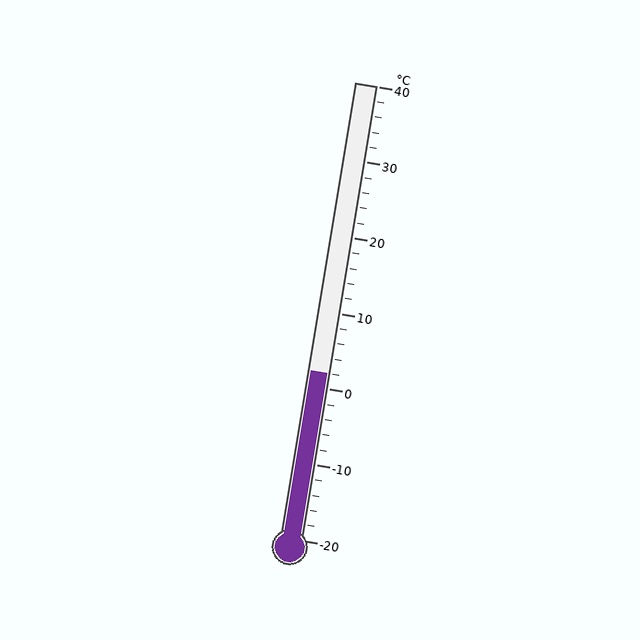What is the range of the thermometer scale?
The thermometer scale ranges from -20°C to 40°C.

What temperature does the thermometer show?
The thermometer shows approximately 2°C.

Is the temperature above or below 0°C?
The temperature is above 0°C.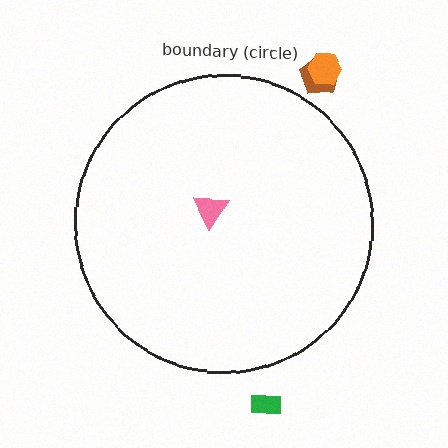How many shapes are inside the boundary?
1 inside, 3 outside.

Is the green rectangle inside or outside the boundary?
Outside.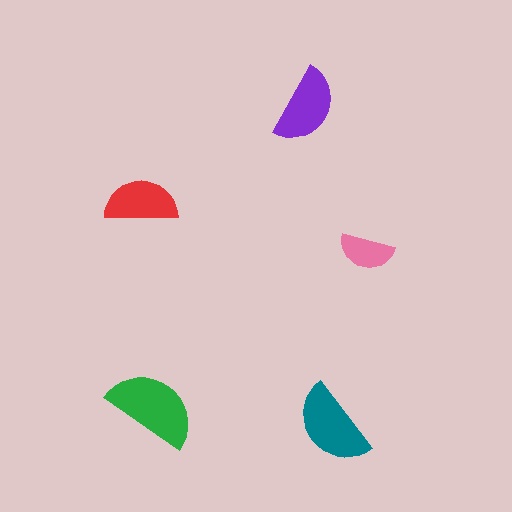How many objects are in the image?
There are 5 objects in the image.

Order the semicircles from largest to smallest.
the green one, the teal one, the purple one, the red one, the pink one.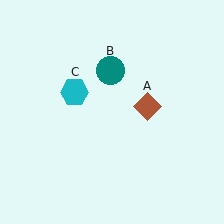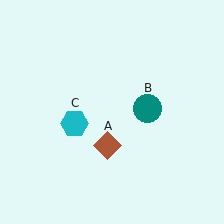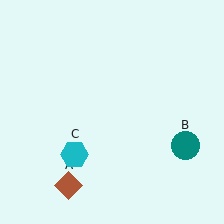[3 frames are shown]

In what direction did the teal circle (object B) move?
The teal circle (object B) moved down and to the right.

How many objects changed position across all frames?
3 objects changed position: brown diamond (object A), teal circle (object B), cyan hexagon (object C).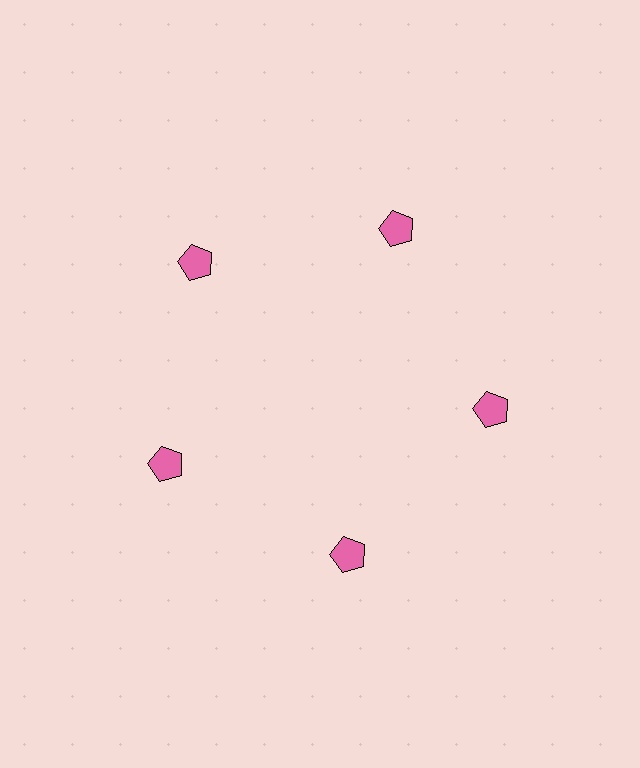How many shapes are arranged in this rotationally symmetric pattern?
There are 5 shapes, arranged in 5 groups of 1.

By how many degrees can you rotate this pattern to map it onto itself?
The pattern maps onto itself every 72 degrees of rotation.